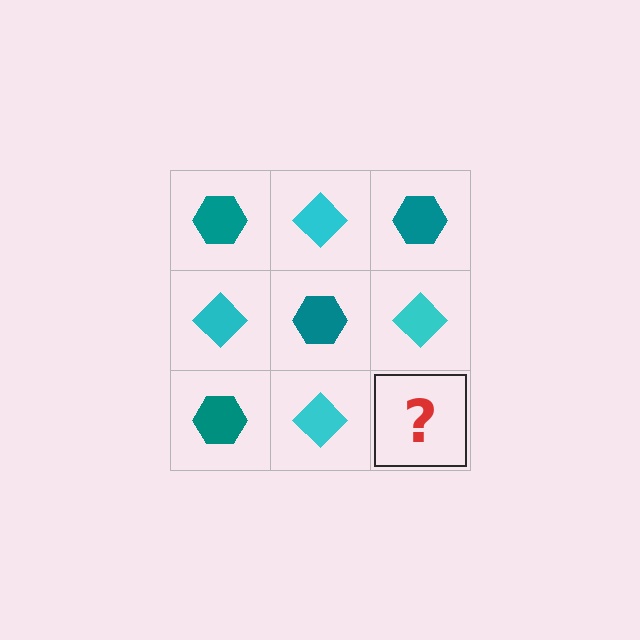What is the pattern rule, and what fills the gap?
The rule is that it alternates teal hexagon and cyan diamond in a checkerboard pattern. The gap should be filled with a teal hexagon.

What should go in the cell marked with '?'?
The missing cell should contain a teal hexagon.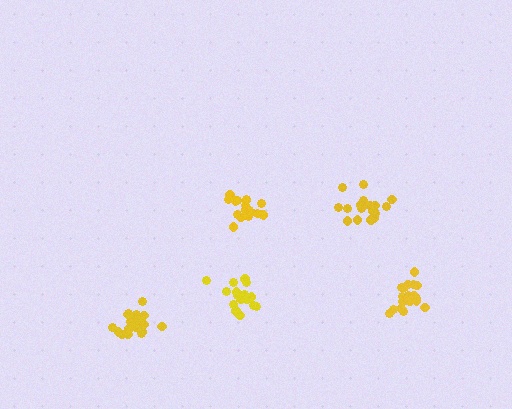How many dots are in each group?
Group 1: 19 dots, Group 2: 19 dots, Group 3: 21 dots, Group 4: 19 dots, Group 5: 19 dots (97 total).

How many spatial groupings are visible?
There are 5 spatial groupings.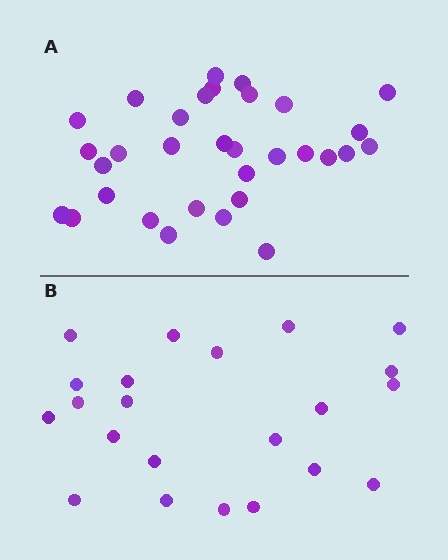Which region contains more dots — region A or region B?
Region A (the top region) has more dots.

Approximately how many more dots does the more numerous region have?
Region A has roughly 10 or so more dots than region B.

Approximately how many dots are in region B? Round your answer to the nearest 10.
About 20 dots. (The exact count is 22, which rounds to 20.)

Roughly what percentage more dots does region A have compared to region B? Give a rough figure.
About 45% more.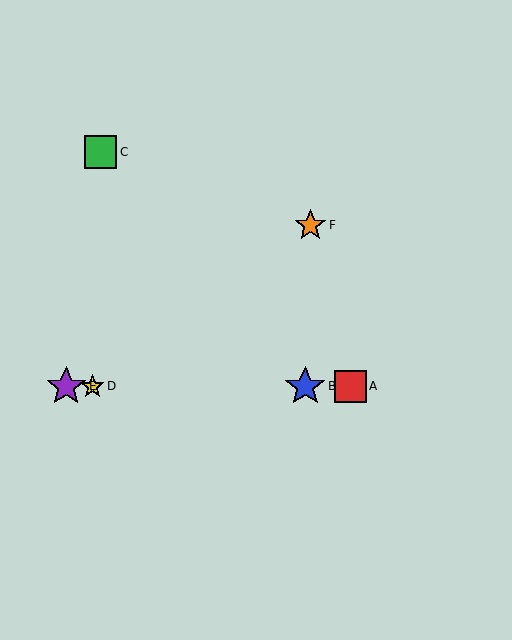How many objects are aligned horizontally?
4 objects (A, B, D, E) are aligned horizontally.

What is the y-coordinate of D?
Object D is at y≈386.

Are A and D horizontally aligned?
Yes, both are at y≈386.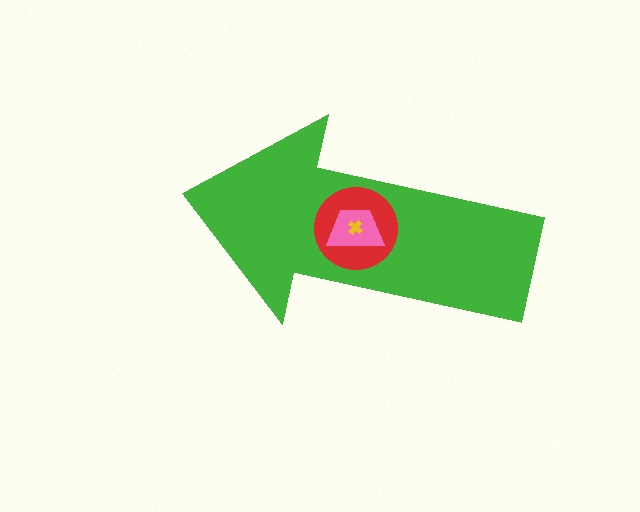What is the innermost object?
The yellow cross.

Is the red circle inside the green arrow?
Yes.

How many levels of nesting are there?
4.